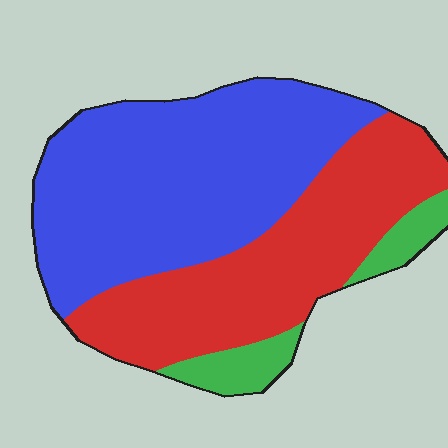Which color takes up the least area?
Green, at roughly 10%.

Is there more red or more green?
Red.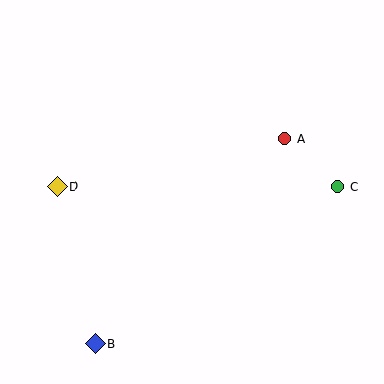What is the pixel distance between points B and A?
The distance between B and A is 280 pixels.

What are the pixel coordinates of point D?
Point D is at (57, 187).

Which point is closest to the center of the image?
Point A at (285, 138) is closest to the center.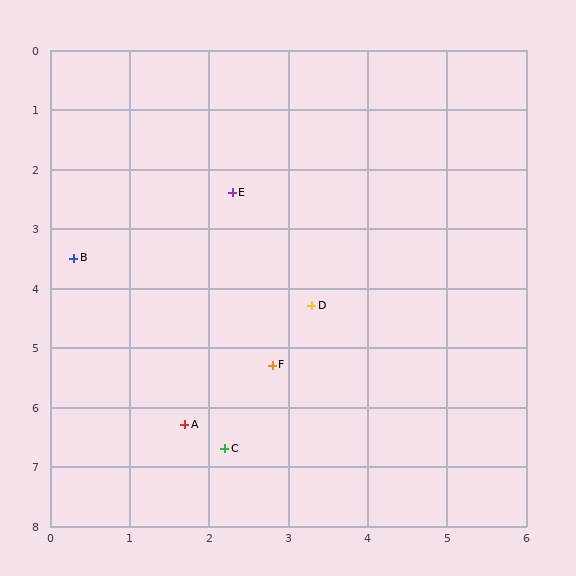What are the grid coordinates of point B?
Point B is at approximately (0.3, 3.5).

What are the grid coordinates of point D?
Point D is at approximately (3.3, 4.3).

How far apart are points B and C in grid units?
Points B and C are about 3.7 grid units apart.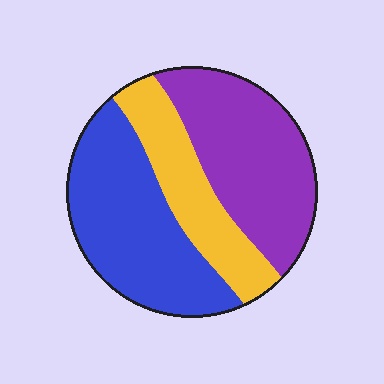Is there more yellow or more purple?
Purple.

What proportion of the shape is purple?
Purple covers about 35% of the shape.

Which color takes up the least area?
Yellow, at roughly 25%.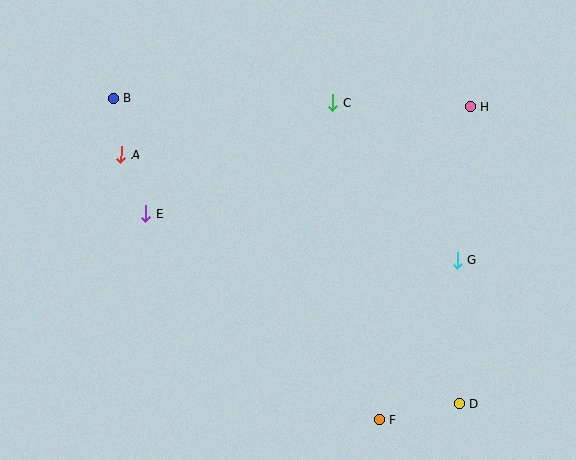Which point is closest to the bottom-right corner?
Point D is closest to the bottom-right corner.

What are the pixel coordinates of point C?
Point C is at (333, 103).